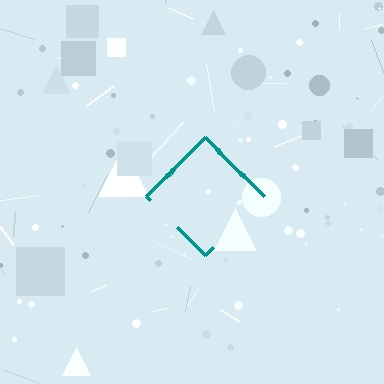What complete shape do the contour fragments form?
The contour fragments form a diamond.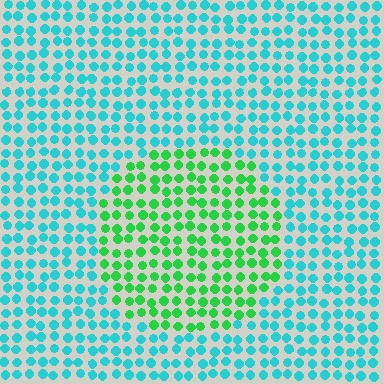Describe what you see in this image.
The image is filled with small cyan elements in a uniform arrangement. A circle-shaped region is visible where the elements are tinted to a slightly different hue, forming a subtle color boundary.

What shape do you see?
I see a circle.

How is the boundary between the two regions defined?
The boundary is defined purely by a slight shift in hue (about 52 degrees). Spacing, size, and orientation are identical on both sides.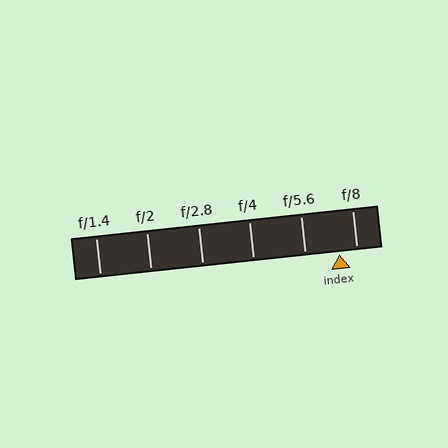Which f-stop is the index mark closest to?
The index mark is closest to f/8.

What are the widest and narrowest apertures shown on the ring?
The widest aperture shown is f/1.4 and the narrowest is f/8.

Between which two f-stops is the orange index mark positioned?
The index mark is between f/5.6 and f/8.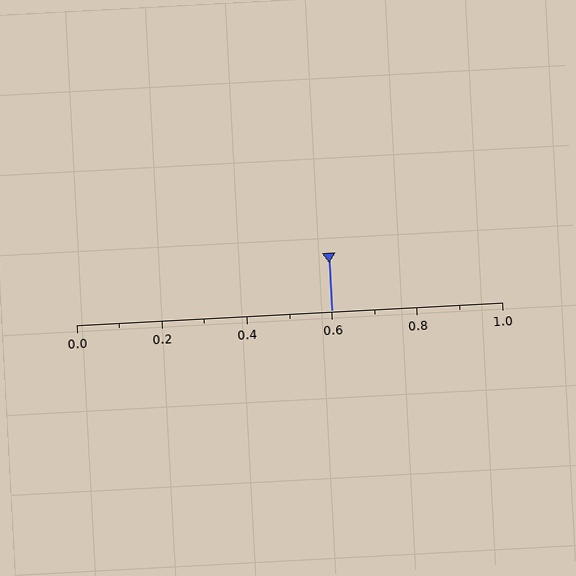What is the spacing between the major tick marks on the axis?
The major ticks are spaced 0.2 apart.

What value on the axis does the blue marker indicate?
The marker indicates approximately 0.6.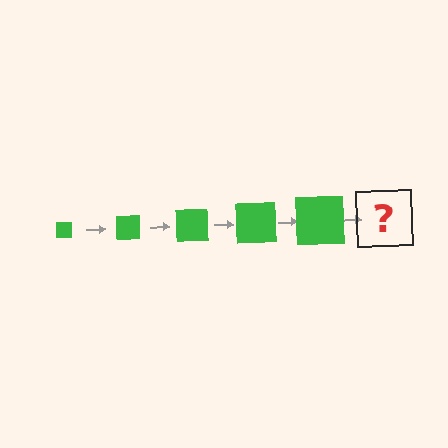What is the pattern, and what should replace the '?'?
The pattern is that the square gets progressively larger each step. The '?' should be a green square, larger than the previous one.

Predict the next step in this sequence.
The next step is a green square, larger than the previous one.